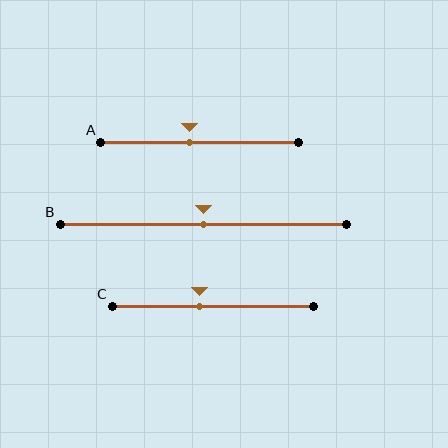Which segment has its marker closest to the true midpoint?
Segment B has its marker closest to the true midpoint.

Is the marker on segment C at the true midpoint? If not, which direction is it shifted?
No, the marker on segment C is shifted to the left by about 7% of the segment length.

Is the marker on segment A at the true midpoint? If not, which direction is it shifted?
No, the marker on segment A is shifted to the left by about 5% of the segment length.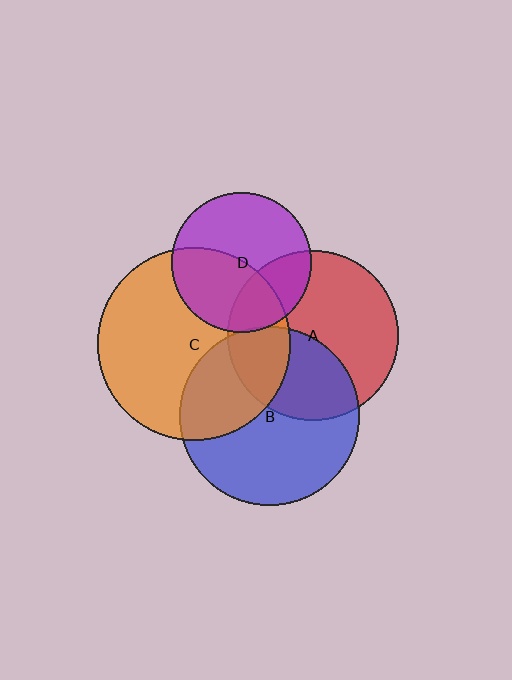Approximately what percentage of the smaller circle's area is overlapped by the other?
Approximately 30%.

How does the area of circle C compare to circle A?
Approximately 1.3 times.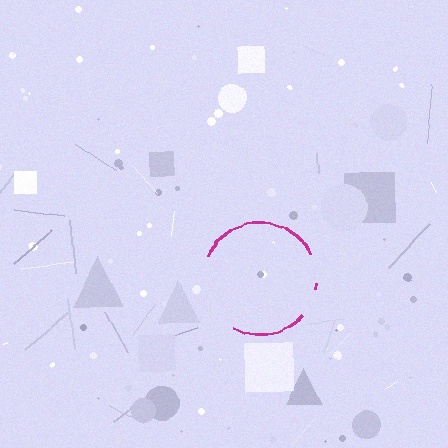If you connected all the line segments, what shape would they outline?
They would outline a circle.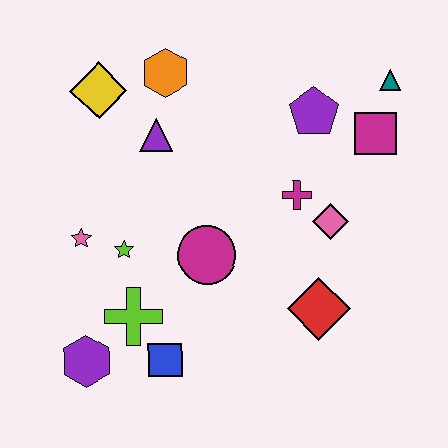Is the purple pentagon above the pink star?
Yes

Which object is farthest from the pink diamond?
The purple hexagon is farthest from the pink diamond.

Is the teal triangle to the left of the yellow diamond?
No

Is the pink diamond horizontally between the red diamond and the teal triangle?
Yes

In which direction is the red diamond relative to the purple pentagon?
The red diamond is below the purple pentagon.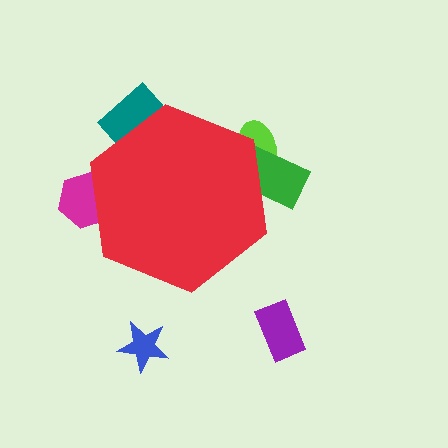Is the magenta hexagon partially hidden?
Yes, the magenta hexagon is partially hidden behind the red hexagon.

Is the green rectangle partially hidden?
Yes, the green rectangle is partially hidden behind the red hexagon.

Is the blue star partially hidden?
No, the blue star is fully visible.